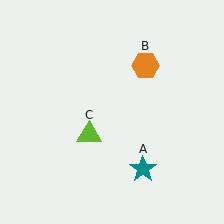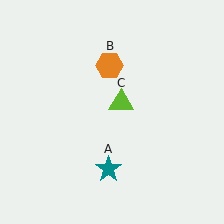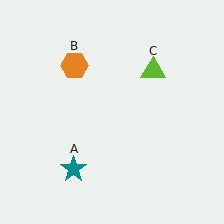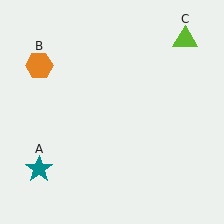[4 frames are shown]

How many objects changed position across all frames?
3 objects changed position: teal star (object A), orange hexagon (object B), lime triangle (object C).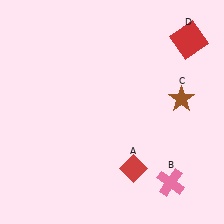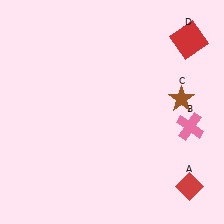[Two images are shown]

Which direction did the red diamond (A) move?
The red diamond (A) moved right.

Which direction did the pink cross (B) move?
The pink cross (B) moved up.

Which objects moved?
The objects that moved are: the red diamond (A), the pink cross (B).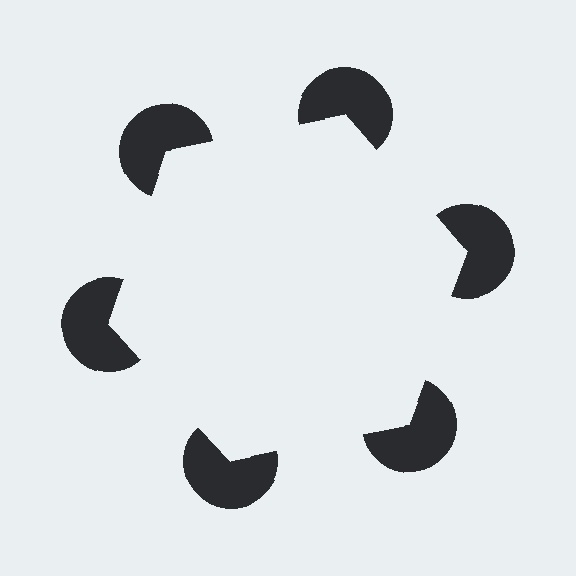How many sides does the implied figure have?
6 sides.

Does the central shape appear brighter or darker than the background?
It typically appears slightly brighter than the background, even though no actual brightness change is drawn.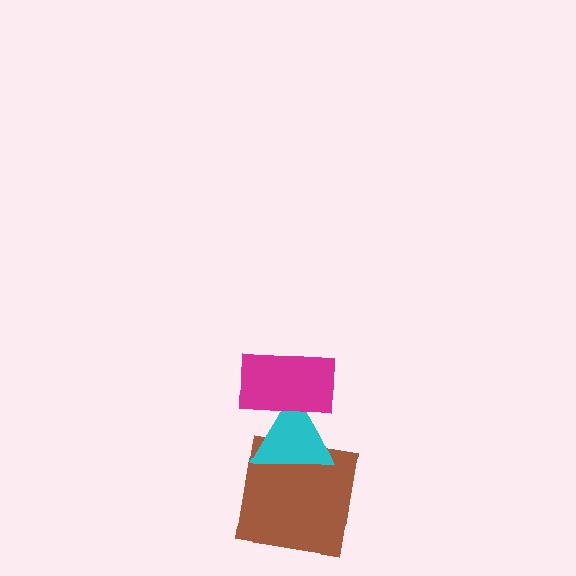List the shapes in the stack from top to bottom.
From top to bottom: the magenta rectangle, the cyan triangle, the brown square.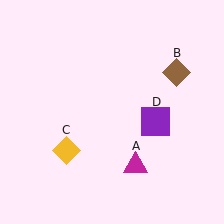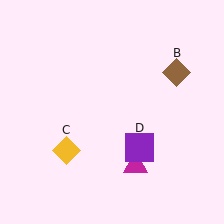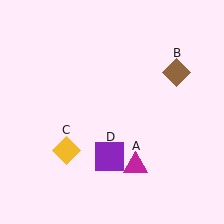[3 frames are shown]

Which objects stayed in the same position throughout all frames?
Magenta triangle (object A) and brown diamond (object B) and yellow diamond (object C) remained stationary.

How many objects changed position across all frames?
1 object changed position: purple square (object D).